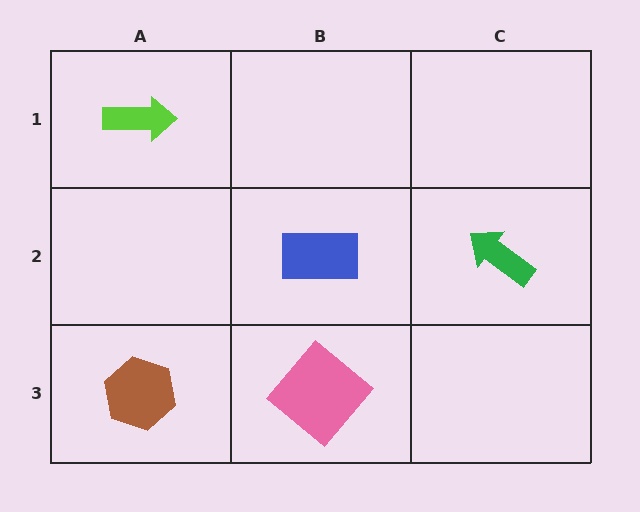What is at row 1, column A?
A lime arrow.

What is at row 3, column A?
A brown hexagon.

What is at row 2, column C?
A green arrow.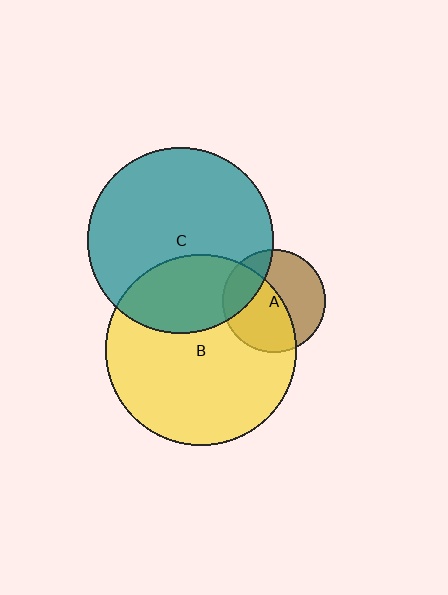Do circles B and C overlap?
Yes.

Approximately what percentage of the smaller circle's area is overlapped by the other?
Approximately 30%.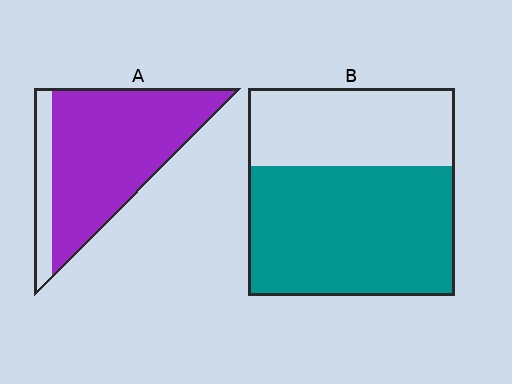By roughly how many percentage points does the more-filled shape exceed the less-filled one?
By roughly 20 percentage points (A over B).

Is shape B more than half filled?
Yes.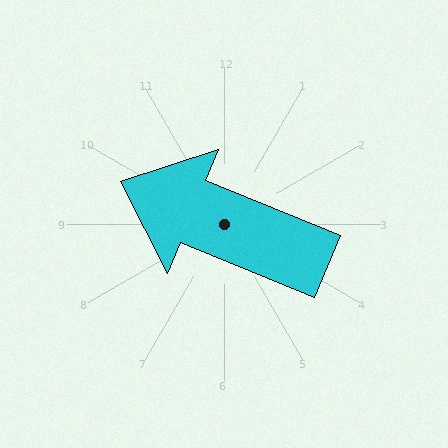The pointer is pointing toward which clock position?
Roughly 10 o'clock.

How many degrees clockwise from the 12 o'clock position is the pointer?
Approximately 292 degrees.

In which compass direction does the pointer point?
West.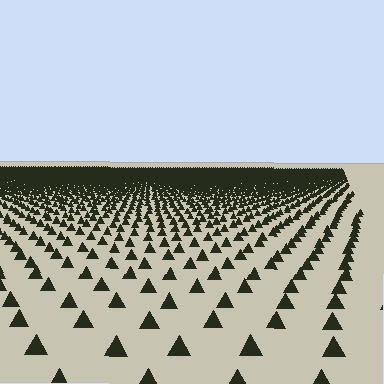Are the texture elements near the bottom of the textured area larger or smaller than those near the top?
Larger. Near the bottom, elements are closer to the viewer and appear at a bigger on-screen size.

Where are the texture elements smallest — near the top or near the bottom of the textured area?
Near the top.